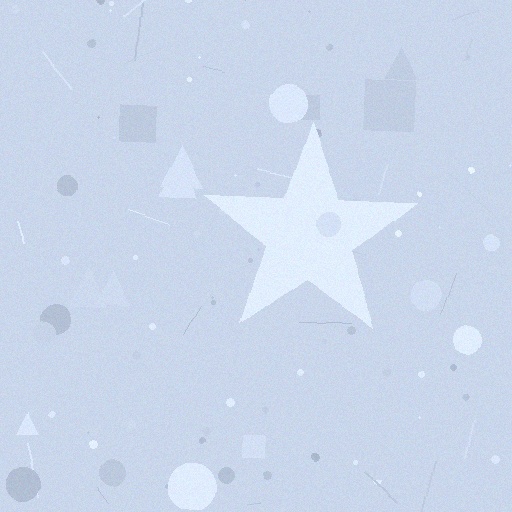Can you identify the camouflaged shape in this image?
The camouflaged shape is a star.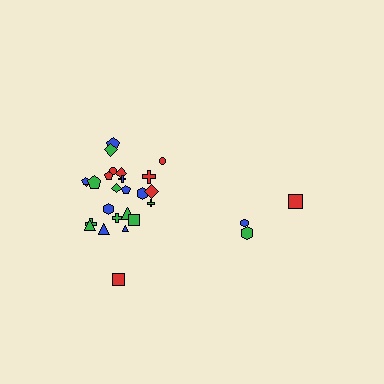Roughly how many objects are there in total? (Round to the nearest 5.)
Roughly 30 objects in total.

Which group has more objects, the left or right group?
The left group.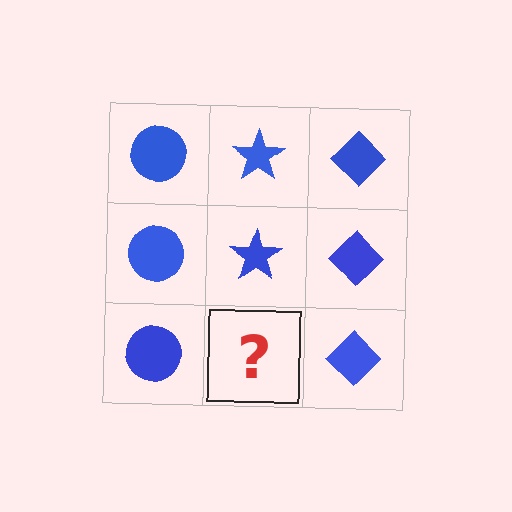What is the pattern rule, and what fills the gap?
The rule is that each column has a consistent shape. The gap should be filled with a blue star.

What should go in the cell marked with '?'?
The missing cell should contain a blue star.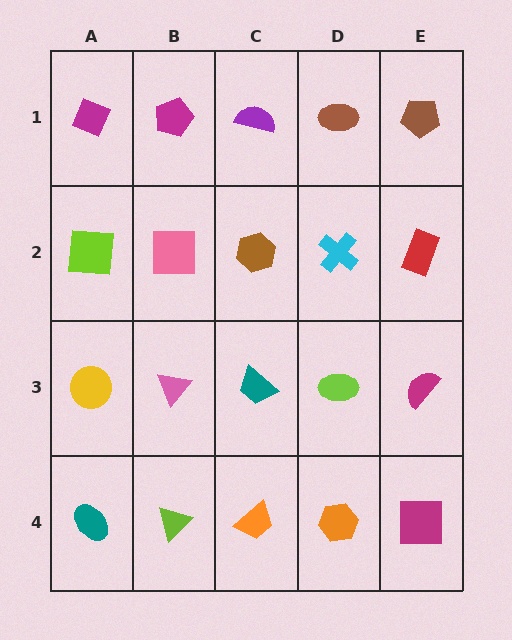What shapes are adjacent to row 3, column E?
A red rectangle (row 2, column E), a magenta square (row 4, column E), a lime ellipse (row 3, column D).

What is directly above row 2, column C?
A purple semicircle.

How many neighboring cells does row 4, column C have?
3.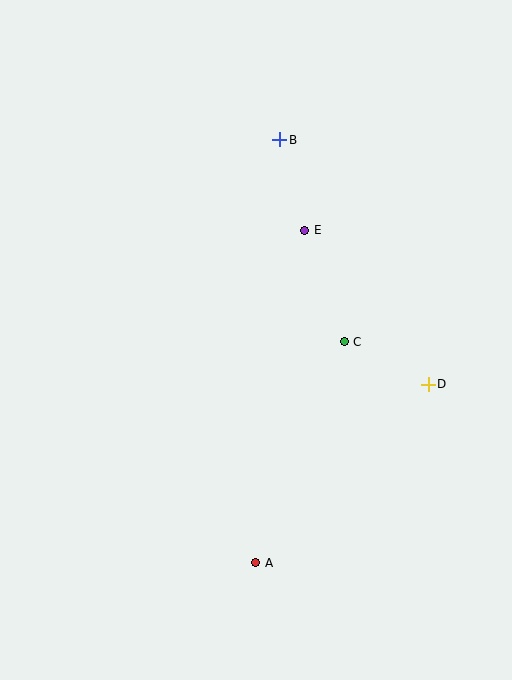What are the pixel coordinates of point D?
Point D is at (428, 384).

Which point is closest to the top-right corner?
Point B is closest to the top-right corner.